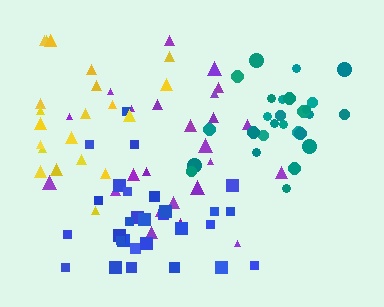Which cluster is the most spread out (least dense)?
Yellow.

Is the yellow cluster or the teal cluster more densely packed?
Teal.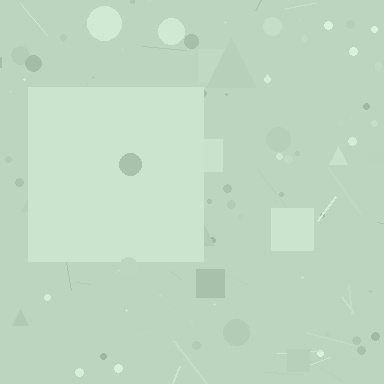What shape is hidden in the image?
A square is hidden in the image.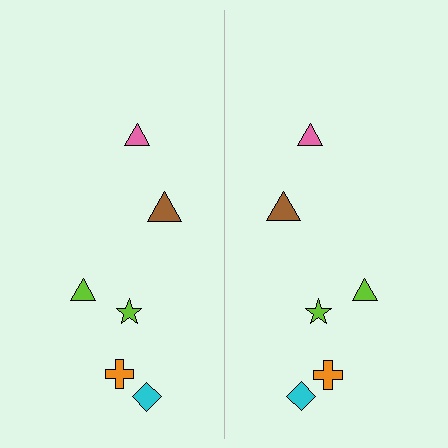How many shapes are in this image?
There are 12 shapes in this image.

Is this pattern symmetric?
Yes, this pattern has bilateral (reflection) symmetry.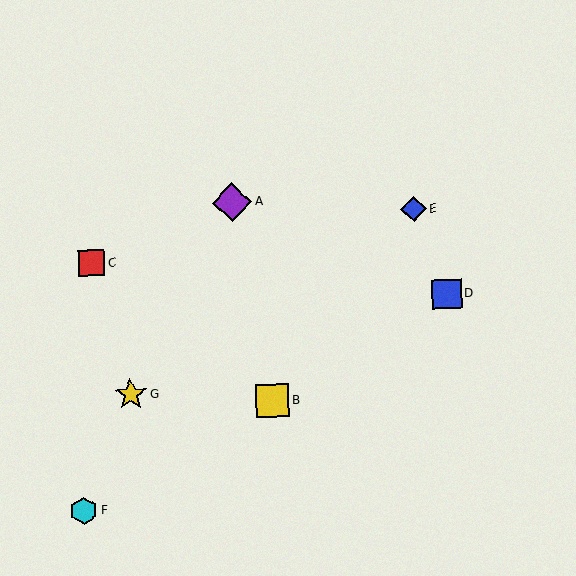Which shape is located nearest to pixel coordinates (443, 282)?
The blue square (labeled D) at (447, 294) is nearest to that location.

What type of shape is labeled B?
Shape B is a yellow square.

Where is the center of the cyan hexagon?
The center of the cyan hexagon is at (84, 511).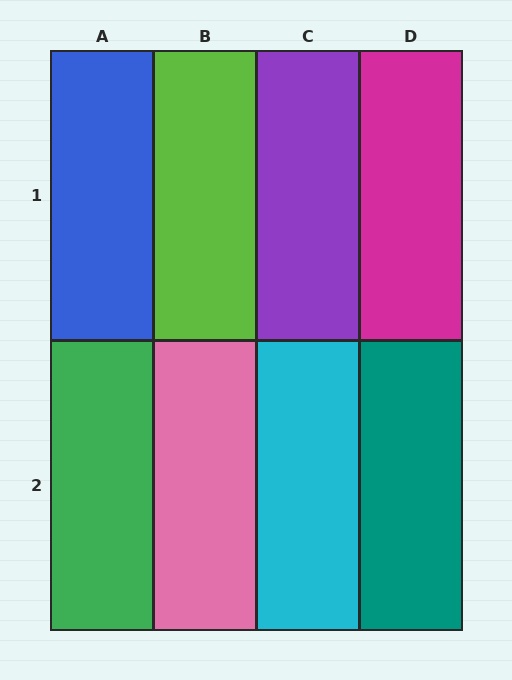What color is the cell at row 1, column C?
Purple.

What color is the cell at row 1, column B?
Lime.